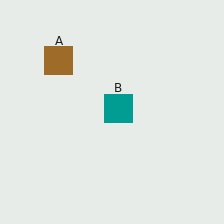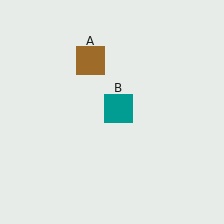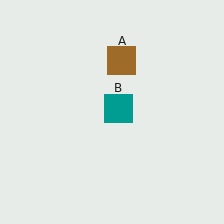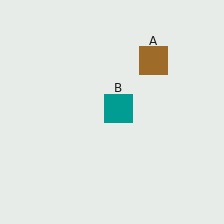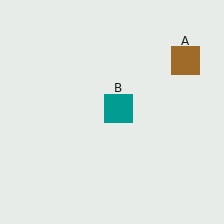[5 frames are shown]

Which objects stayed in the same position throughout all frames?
Teal square (object B) remained stationary.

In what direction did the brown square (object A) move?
The brown square (object A) moved right.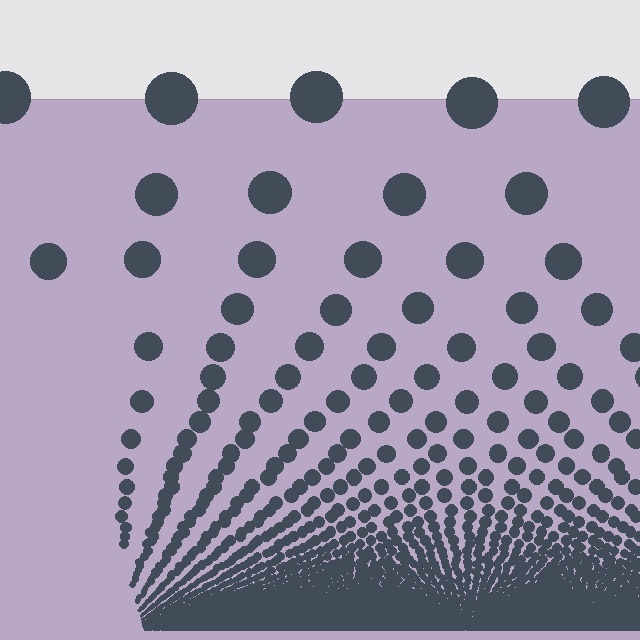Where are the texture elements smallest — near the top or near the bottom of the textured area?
Near the bottom.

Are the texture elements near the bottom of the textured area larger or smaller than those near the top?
Smaller. The gradient is inverted — elements near the bottom are smaller and denser.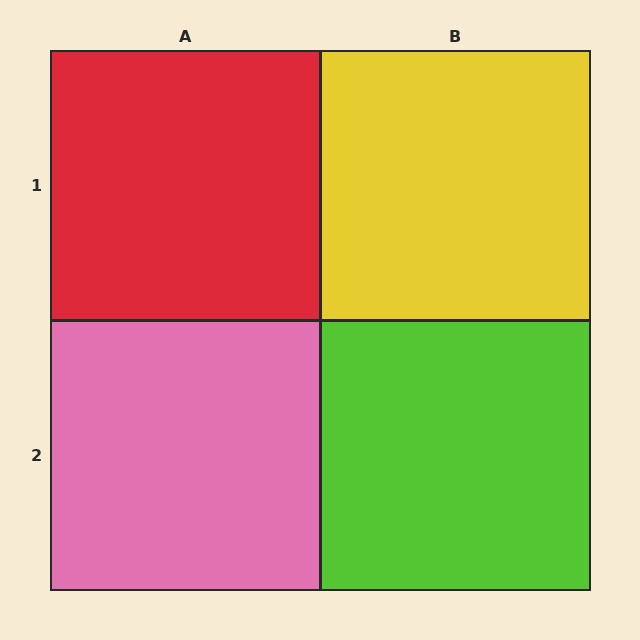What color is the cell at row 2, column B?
Lime.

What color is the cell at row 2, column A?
Pink.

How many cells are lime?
1 cell is lime.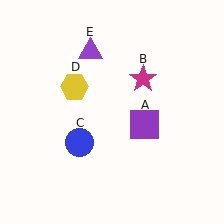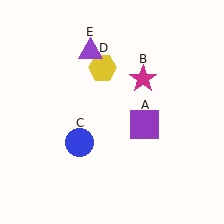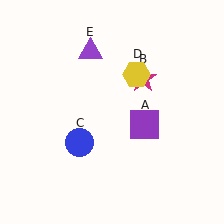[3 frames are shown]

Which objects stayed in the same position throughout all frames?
Purple square (object A) and magenta star (object B) and blue circle (object C) and purple triangle (object E) remained stationary.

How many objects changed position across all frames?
1 object changed position: yellow hexagon (object D).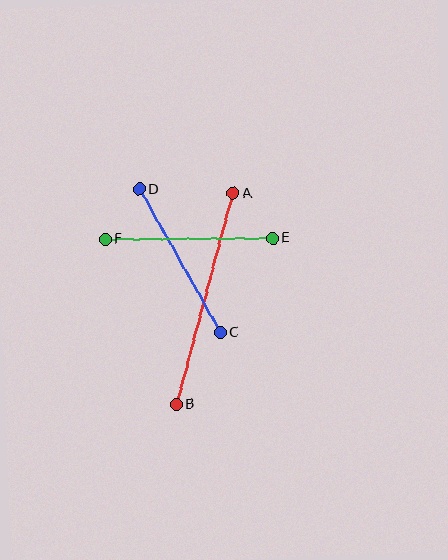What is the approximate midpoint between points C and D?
The midpoint is at approximately (180, 261) pixels.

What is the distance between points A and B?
The distance is approximately 218 pixels.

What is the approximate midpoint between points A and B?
The midpoint is at approximately (205, 299) pixels.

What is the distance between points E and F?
The distance is approximately 167 pixels.